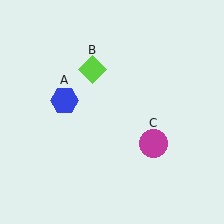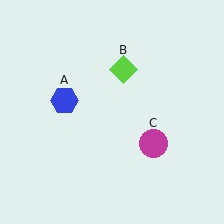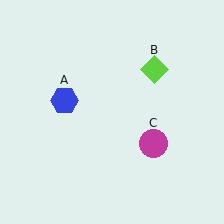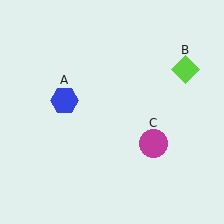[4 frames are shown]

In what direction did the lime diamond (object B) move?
The lime diamond (object B) moved right.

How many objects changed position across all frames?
1 object changed position: lime diamond (object B).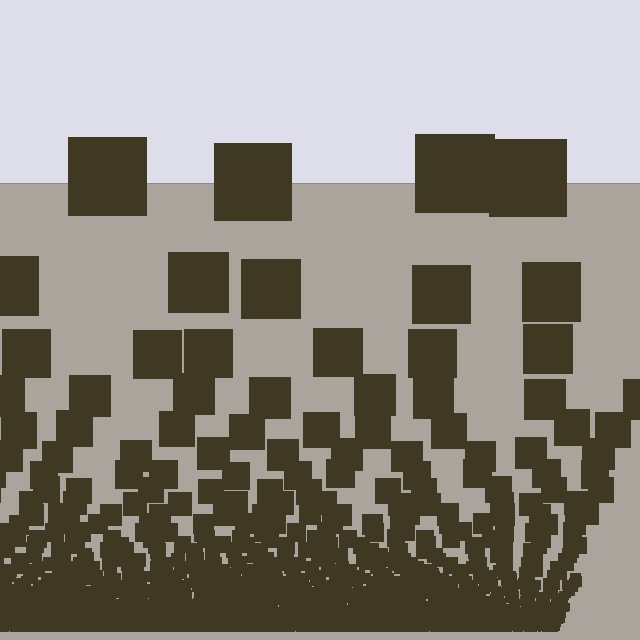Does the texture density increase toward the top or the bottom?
Density increases toward the bottom.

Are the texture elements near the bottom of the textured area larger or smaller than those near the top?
Smaller. The gradient is inverted — elements near the bottom are smaller and denser.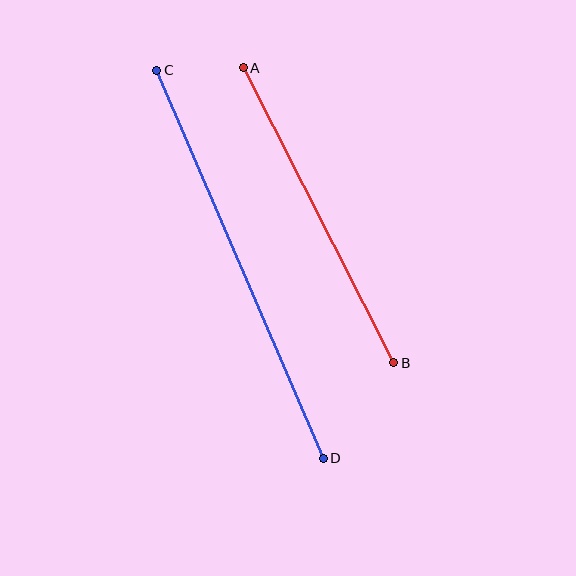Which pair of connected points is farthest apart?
Points C and D are farthest apart.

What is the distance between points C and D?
The distance is approximately 422 pixels.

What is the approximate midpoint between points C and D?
The midpoint is at approximately (240, 264) pixels.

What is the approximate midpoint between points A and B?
The midpoint is at approximately (319, 215) pixels.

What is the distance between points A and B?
The distance is approximately 331 pixels.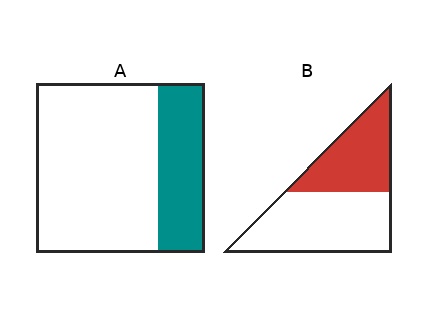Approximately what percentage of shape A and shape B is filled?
A is approximately 30% and B is approximately 40%.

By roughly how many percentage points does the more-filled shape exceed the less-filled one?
By roughly 15 percentage points (B over A).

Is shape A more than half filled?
No.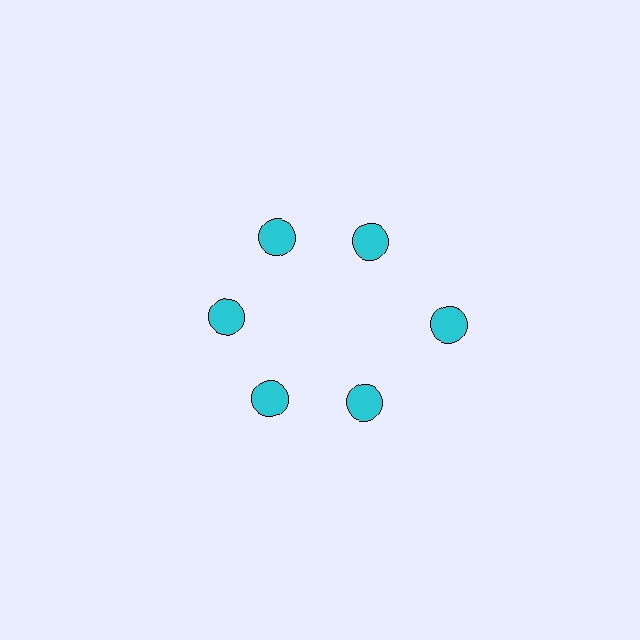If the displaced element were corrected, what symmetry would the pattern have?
It would have 6-fold rotational symmetry — the pattern would map onto itself every 60 degrees.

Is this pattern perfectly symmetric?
No. The 6 cyan circles are arranged in a ring, but one element near the 3 o'clock position is pushed outward from the center, breaking the 6-fold rotational symmetry.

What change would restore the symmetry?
The symmetry would be restored by moving it inward, back onto the ring so that all 6 circles sit at equal angles and equal distance from the center.